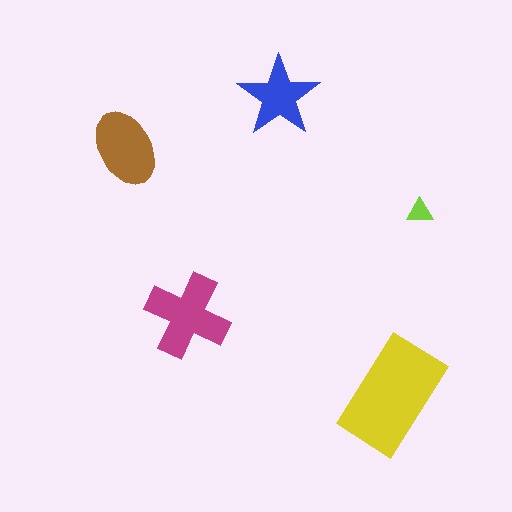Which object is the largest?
The yellow rectangle.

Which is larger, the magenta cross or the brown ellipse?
The magenta cross.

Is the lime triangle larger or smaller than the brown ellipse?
Smaller.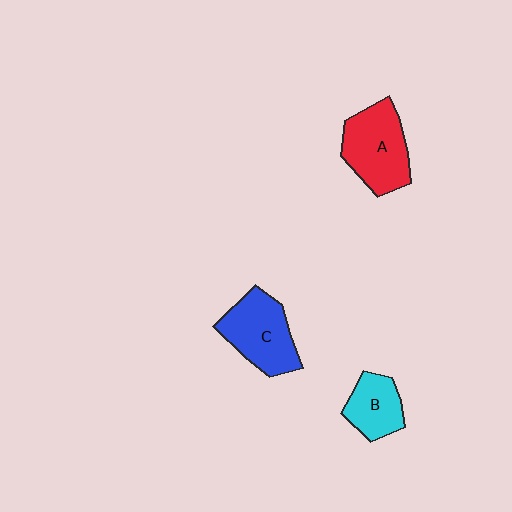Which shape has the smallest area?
Shape B (cyan).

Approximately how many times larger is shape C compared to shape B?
Approximately 1.5 times.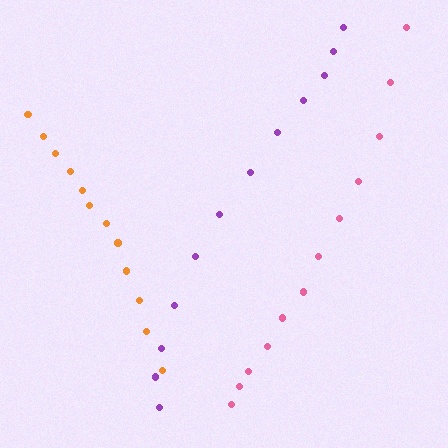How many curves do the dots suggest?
There are 3 distinct paths.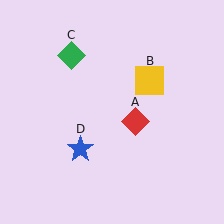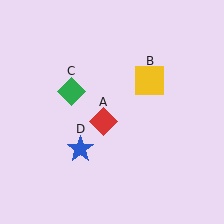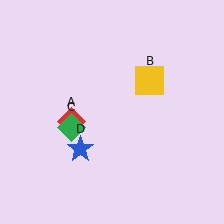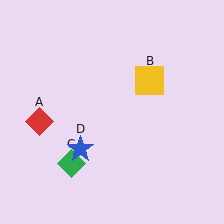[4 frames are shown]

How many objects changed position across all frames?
2 objects changed position: red diamond (object A), green diamond (object C).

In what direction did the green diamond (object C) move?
The green diamond (object C) moved down.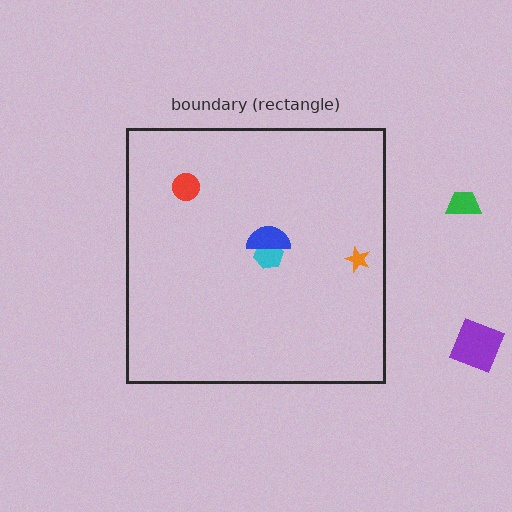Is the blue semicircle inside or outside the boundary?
Inside.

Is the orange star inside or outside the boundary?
Inside.